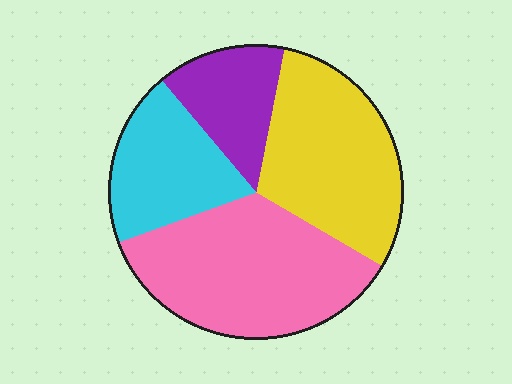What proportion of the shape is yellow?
Yellow covers about 30% of the shape.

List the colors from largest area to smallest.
From largest to smallest: pink, yellow, cyan, purple.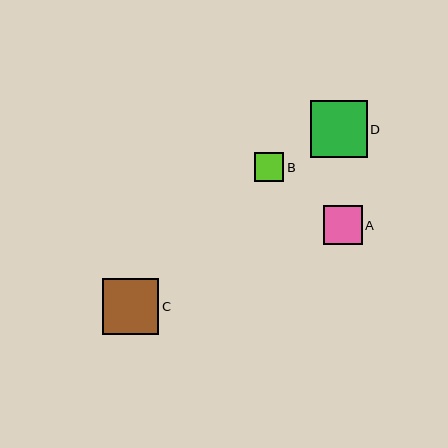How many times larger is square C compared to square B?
Square C is approximately 1.9 times the size of square B.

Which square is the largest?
Square D is the largest with a size of approximately 57 pixels.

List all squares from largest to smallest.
From largest to smallest: D, C, A, B.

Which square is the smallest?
Square B is the smallest with a size of approximately 29 pixels.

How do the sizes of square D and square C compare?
Square D and square C are approximately the same size.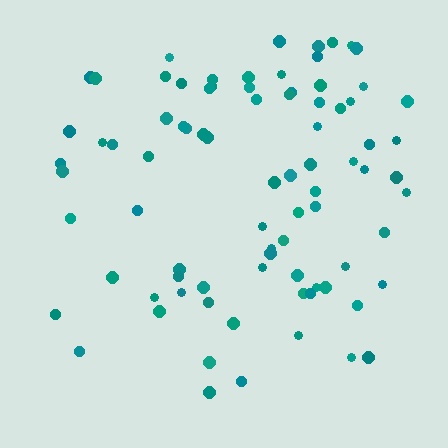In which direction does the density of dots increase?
From bottom to top, with the top side densest.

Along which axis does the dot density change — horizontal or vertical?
Vertical.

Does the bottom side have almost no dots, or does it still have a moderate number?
Still a moderate number, just noticeably fewer than the top.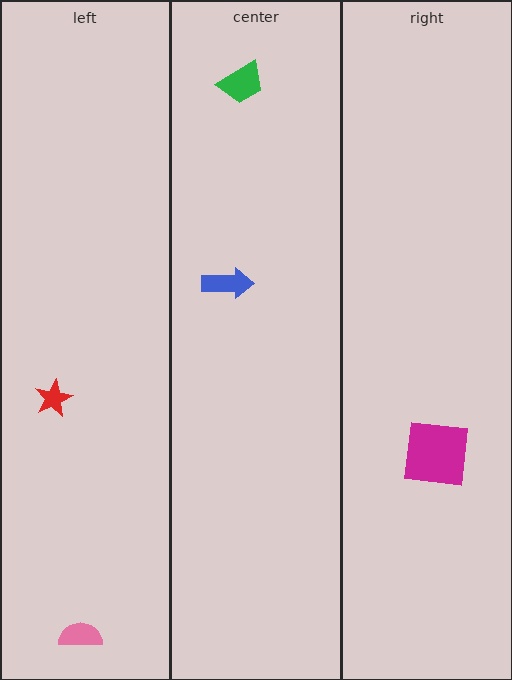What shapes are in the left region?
The pink semicircle, the red star.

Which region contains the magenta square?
The right region.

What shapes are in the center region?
The blue arrow, the green trapezoid.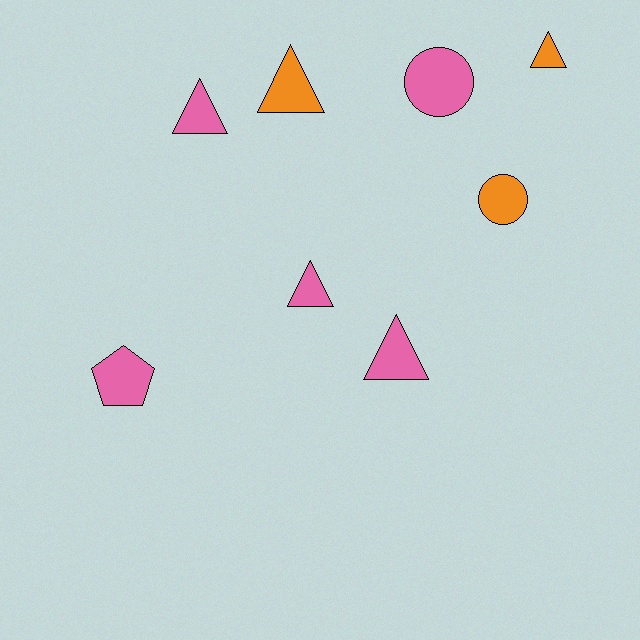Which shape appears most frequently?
Triangle, with 5 objects.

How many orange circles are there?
There is 1 orange circle.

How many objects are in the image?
There are 8 objects.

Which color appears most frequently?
Pink, with 5 objects.